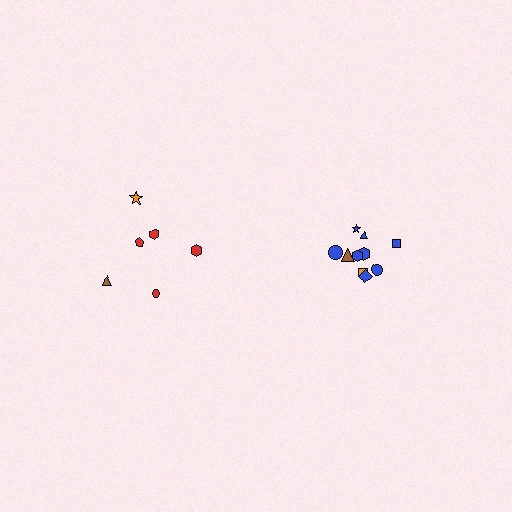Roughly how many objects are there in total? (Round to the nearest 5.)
Roughly 15 objects in total.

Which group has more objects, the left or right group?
The right group.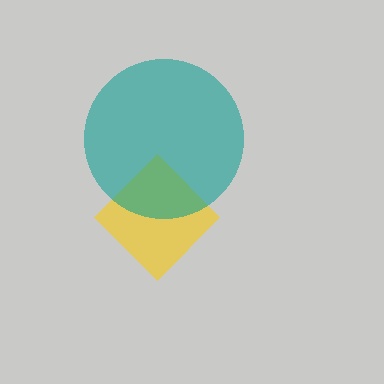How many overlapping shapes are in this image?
There are 2 overlapping shapes in the image.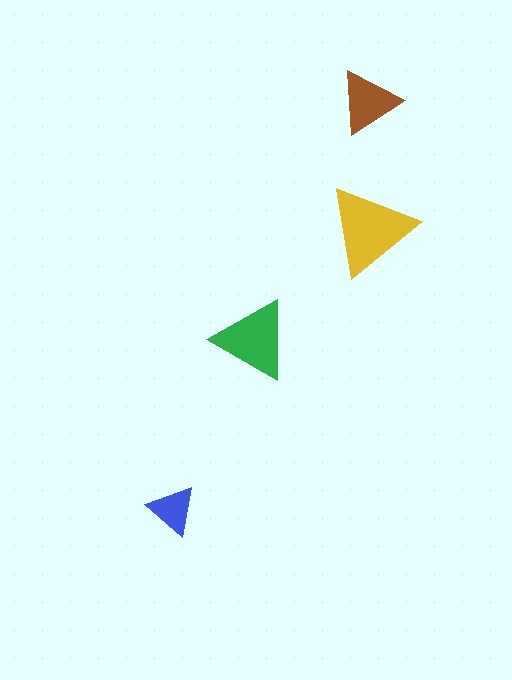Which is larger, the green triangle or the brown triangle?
The green one.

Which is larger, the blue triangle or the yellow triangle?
The yellow one.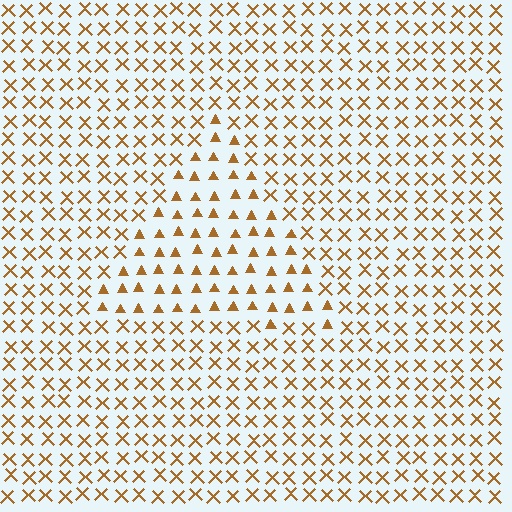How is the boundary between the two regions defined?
The boundary is defined by a change in element shape: triangles inside vs. X marks outside. All elements share the same color and spacing.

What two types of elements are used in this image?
The image uses triangles inside the triangle region and X marks outside it.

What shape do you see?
I see a triangle.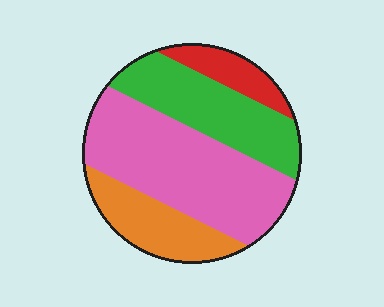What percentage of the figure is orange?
Orange covers roughly 20% of the figure.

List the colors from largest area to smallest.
From largest to smallest: pink, green, orange, red.